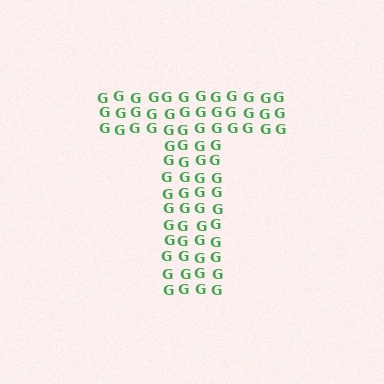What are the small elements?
The small elements are letter G's.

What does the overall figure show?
The overall figure shows the letter T.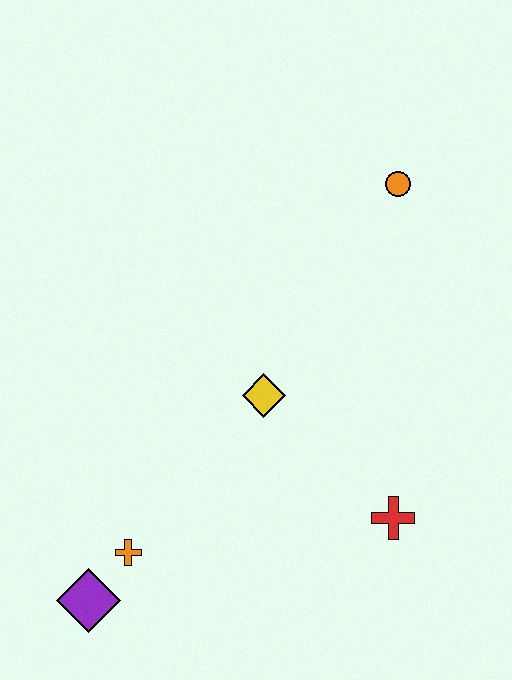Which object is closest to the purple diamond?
The orange cross is closest to the purple diamond.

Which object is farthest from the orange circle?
The purple diamond is farthest from the orange circle.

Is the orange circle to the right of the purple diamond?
Yes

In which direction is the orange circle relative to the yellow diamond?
The orange circle is above the yellow diamond.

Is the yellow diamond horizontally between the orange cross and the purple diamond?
No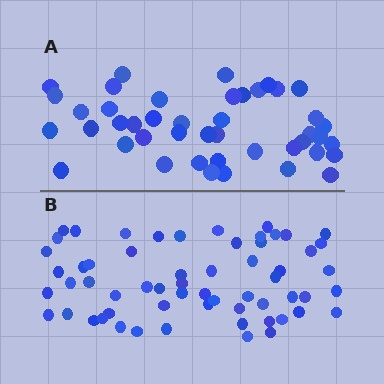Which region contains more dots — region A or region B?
Region B (the bottom region) has more dots.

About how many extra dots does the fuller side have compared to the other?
Region B has approximately 15 more dots than region A.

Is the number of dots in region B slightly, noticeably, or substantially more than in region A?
Region B has noticeably more, but not dramatically so. The ratio is roughly 1.4 to 1.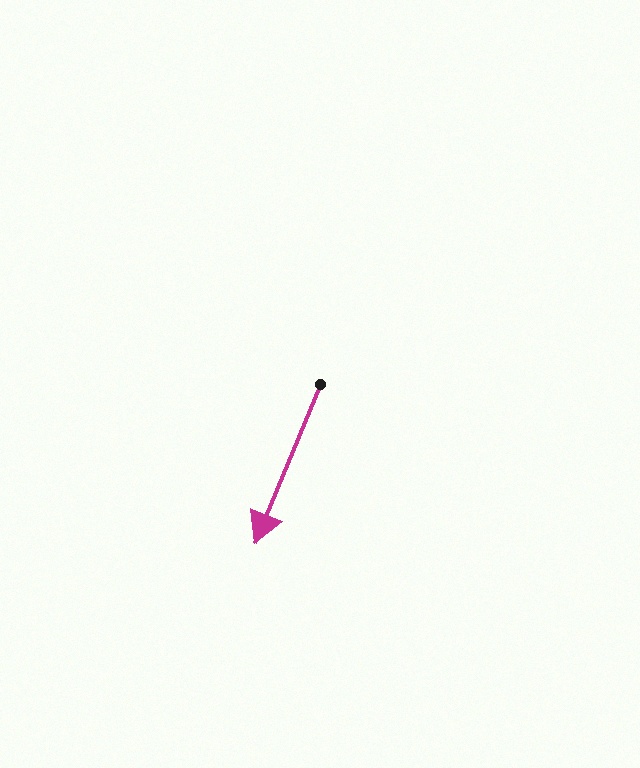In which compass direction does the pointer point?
South.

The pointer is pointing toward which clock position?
Roughly 7 o'clock.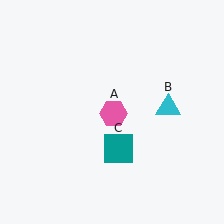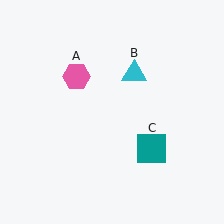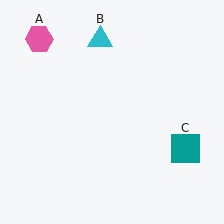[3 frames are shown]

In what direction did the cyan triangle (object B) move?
The cyan triangle (object B) moved up and to the left.